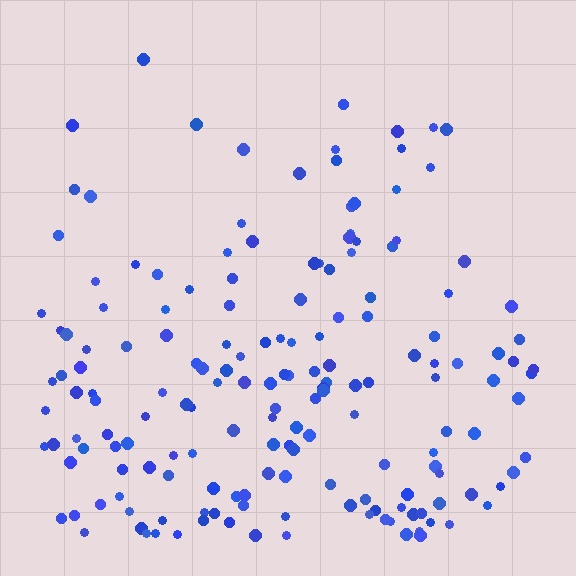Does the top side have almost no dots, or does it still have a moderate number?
Still a moderate number, just noticeably fewer than the bottom.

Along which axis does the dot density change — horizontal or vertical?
Vertical.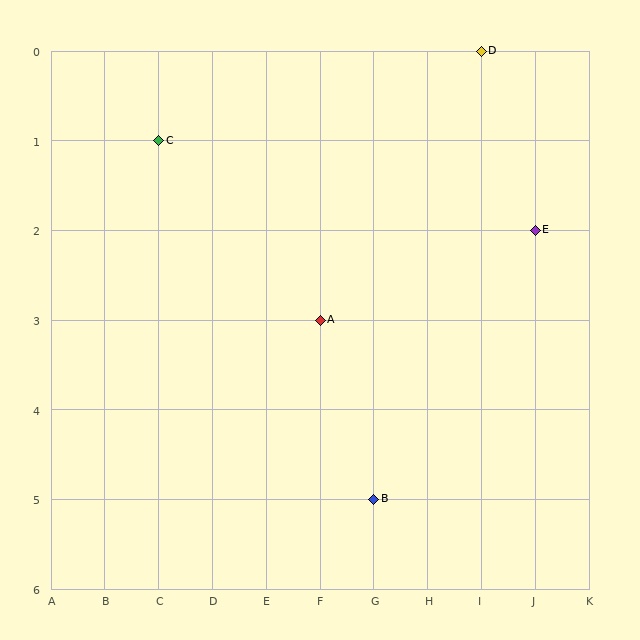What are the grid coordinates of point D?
Point D is at grid coordinates (I, 0).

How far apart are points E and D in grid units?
Points E and D are 1 column and 2 rows apart (about 2.2 grid units diagonally).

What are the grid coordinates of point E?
Point E is at grid coordinates (J, 2).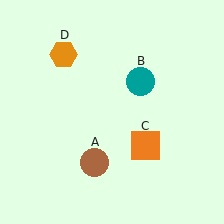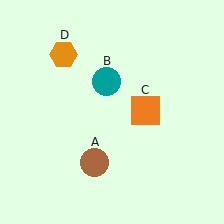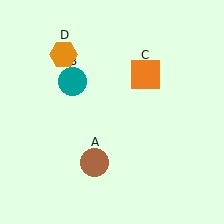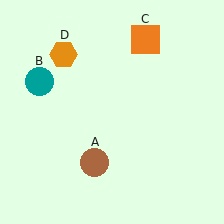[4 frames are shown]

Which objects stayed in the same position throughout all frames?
Brown circle (object A) and orange hexagon (object D) remained stationary.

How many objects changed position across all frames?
2 objects changed position: teal circle (object B), orange square (object C).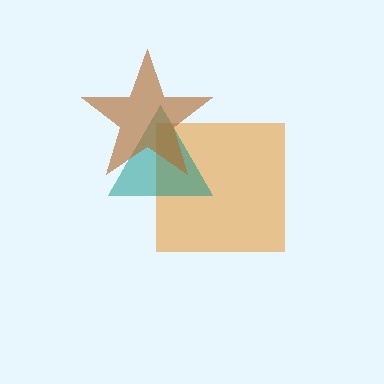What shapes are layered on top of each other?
The layered shapes are: an orange square, a teal triangle, a brown star.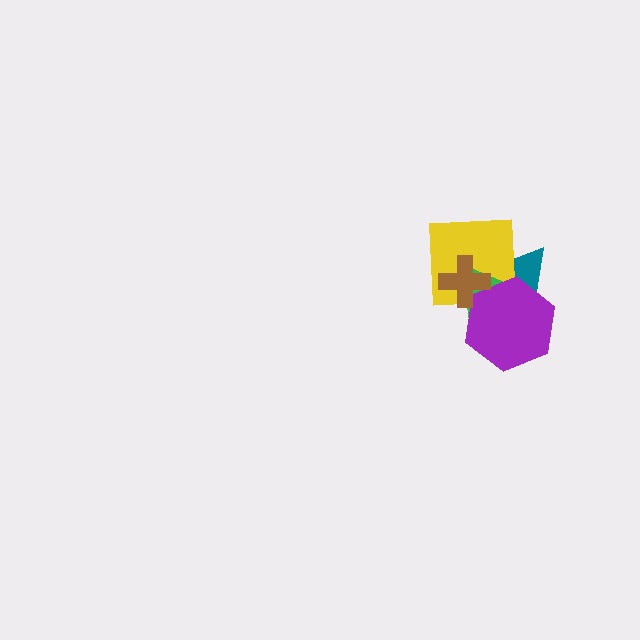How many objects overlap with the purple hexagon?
4 objects overlap with the purple hexagon.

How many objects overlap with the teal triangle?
4 objects overlap with the teal triangle.